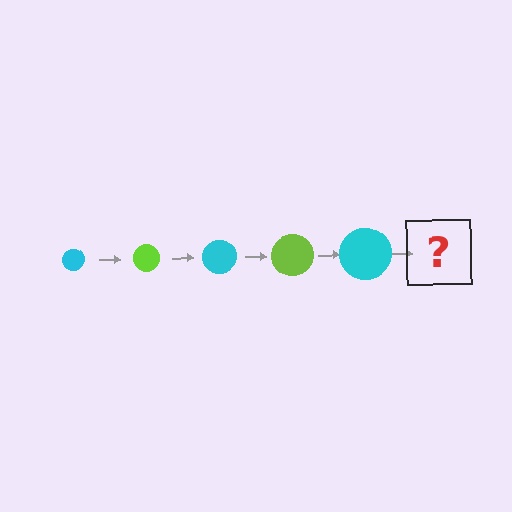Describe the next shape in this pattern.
It should be a lime circle, larger than the previous one.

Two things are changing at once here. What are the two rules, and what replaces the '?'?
The two rules are that the circle grows larger each step and the color cycles through cyan and lime. The '?' should be a lime circle, larger than the previous one.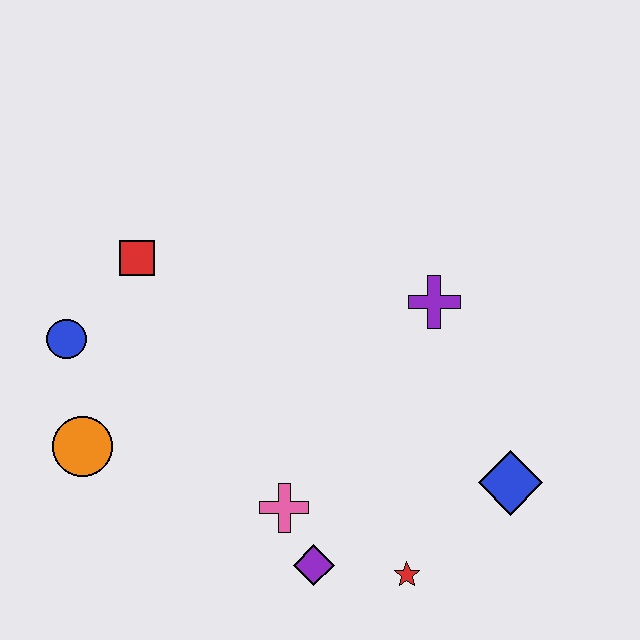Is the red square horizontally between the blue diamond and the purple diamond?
No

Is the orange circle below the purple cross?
Yes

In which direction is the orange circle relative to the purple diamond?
The orange circle is to the left of the purple diamond.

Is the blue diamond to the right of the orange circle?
Yes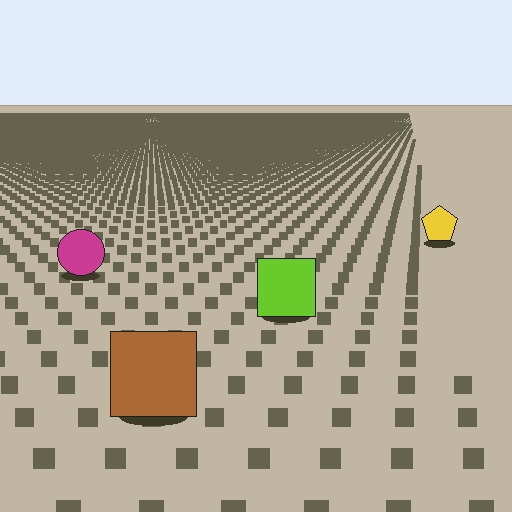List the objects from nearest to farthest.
From nearest to farthest: the brown square, the lime square, the magenta circle, the yellow pentagon.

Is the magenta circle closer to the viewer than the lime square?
No. The lime square is closer — you can tell from the texture gradient: the ground texture is coarser near it.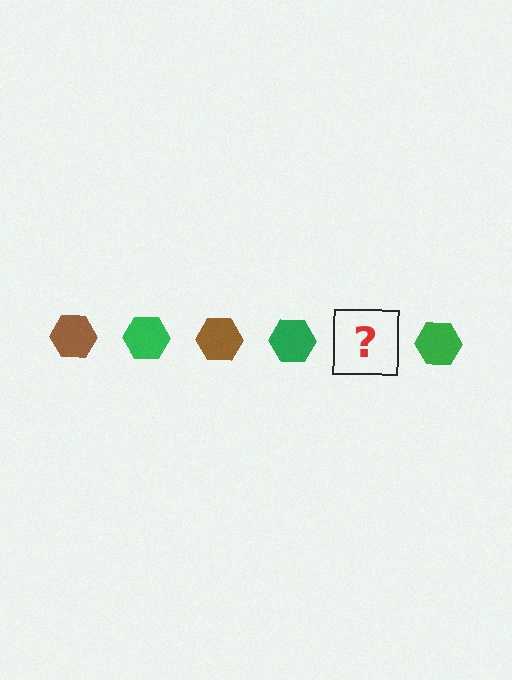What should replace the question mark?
The question mark should be replaced with a brown hexagon.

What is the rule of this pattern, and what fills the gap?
The rule is that the pattern cycles through brown, green hexagons. The gap should be filled with a brown hexagon.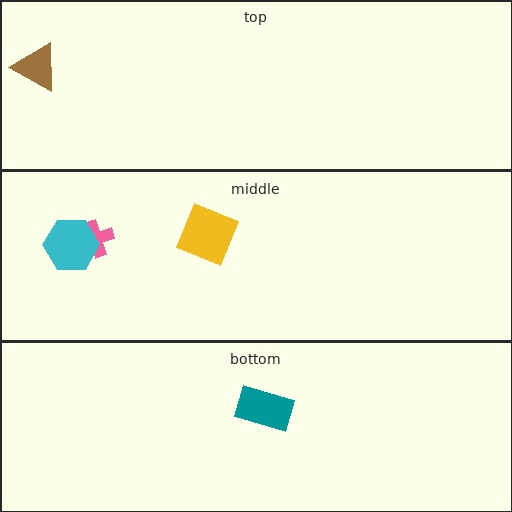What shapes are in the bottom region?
The teal rectangle.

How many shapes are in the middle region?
3.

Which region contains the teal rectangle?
The bottom region.